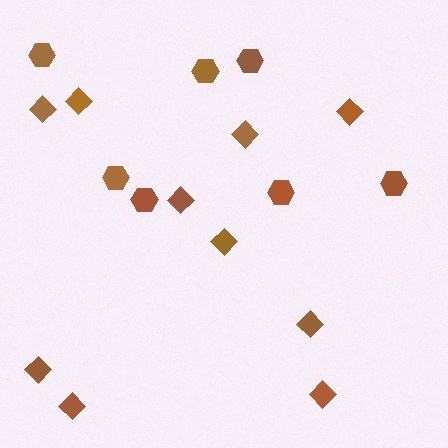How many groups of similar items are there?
There are 2 groups: one group of diamonds (10) and one group of hexagons (7).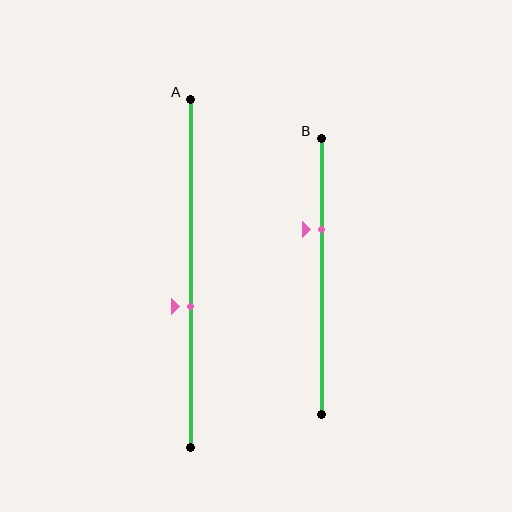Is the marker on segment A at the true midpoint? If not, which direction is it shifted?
No, the marker on segment A is shifted downward by about 9% of the segment length.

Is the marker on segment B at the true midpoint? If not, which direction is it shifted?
No, the marker on segment B is shifted upward by about 17% of the segment length.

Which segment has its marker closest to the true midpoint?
Segment A has its marker closest to the true midpoint.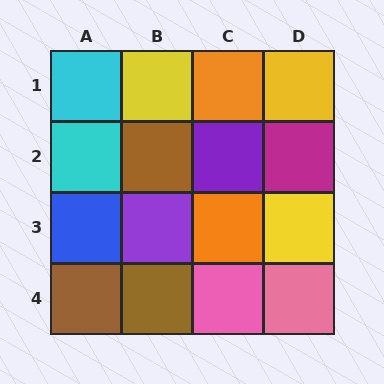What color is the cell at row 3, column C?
Orange.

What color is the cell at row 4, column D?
Pink.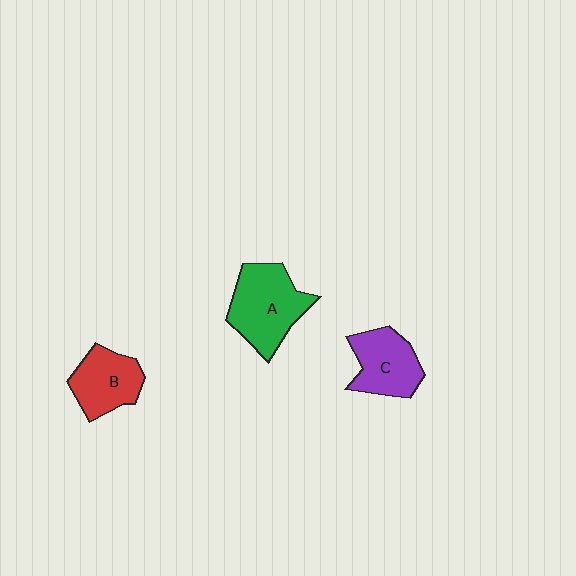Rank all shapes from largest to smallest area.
From largest to smallest: A (green), C (purple), B (red).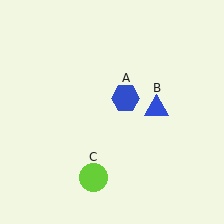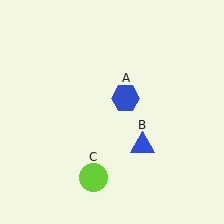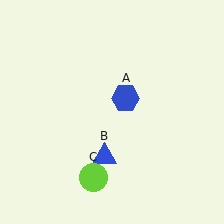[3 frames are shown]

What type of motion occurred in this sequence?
The blue triangle (object B) rotated clockwise around the center of the scene.